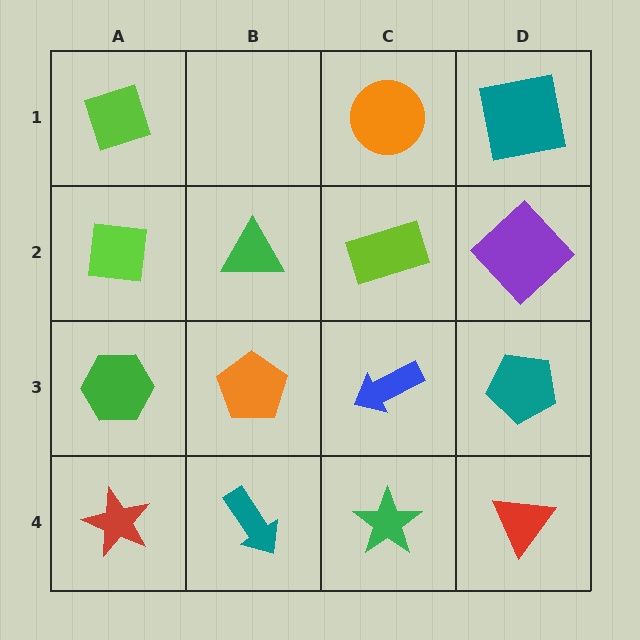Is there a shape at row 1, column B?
No, that cell is empty.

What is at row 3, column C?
A blue arrow.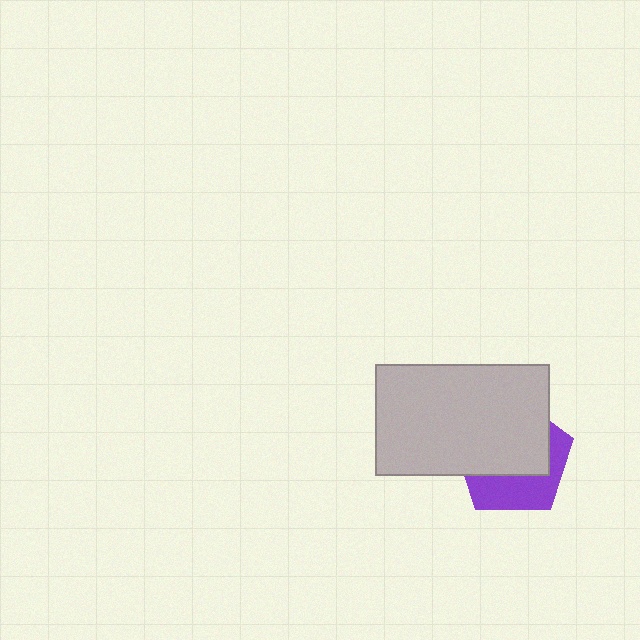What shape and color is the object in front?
The object in front is a light gray rectangle.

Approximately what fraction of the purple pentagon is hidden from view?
Roughly 60% of the purple pentagon is hidden behind the light gray rectangle.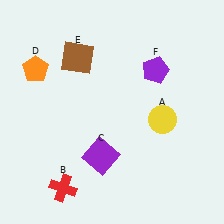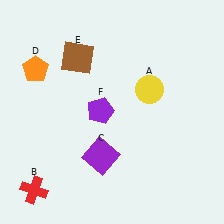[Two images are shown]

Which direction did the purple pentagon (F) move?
The purple pentagon (F) moved left.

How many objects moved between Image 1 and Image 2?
3 objects moved between the two images.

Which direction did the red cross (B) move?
The red cross (B) moved left.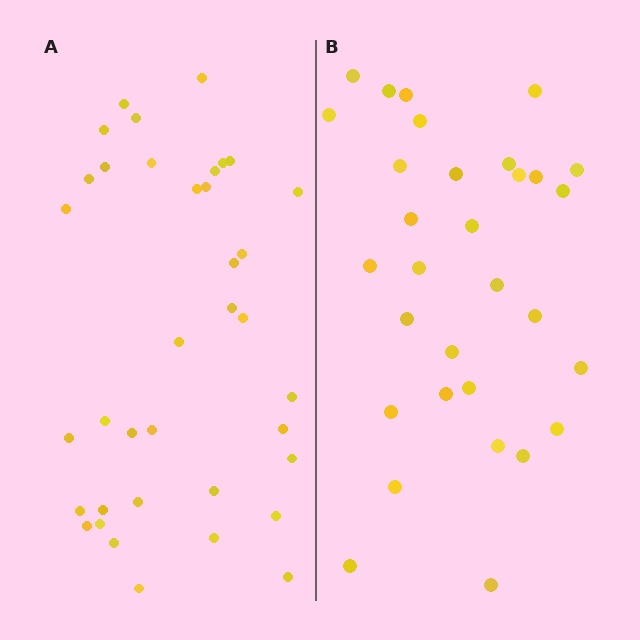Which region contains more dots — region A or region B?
Region A (the left region) has more dots.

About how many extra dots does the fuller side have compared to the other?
Region A has about 6 more dots than region B.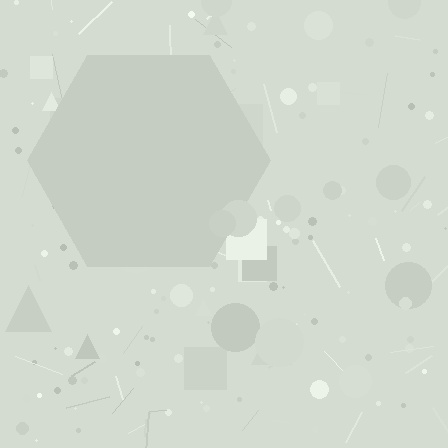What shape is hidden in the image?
A hexagon is hidden in the image.